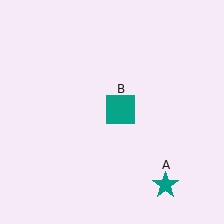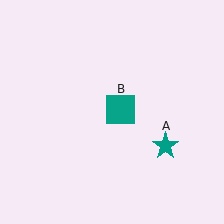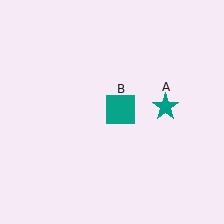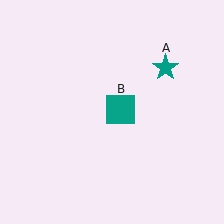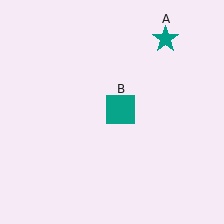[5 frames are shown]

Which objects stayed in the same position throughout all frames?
Teal square (object B) remained stationary.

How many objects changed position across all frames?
1 object changed position: teal star (object A).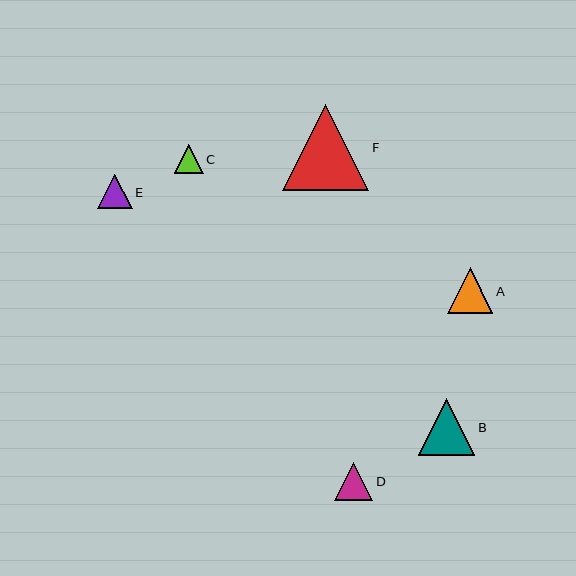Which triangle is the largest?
Triangle F is the largest with a size of approximately 87 pixels.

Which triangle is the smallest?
Triangle C is the smallest with a size of approximately 29 pixels.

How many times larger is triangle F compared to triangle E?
Triangle F is approximately 2.5 times the size of triangle E.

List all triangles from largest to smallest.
From largest to smallest: F, B, A, D, E, C.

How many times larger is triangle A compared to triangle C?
Triangle A is approximately 1.6 times the size of triangle C.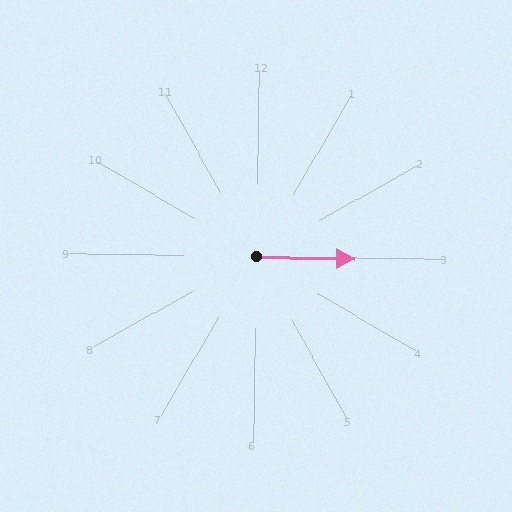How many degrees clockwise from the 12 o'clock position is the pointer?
Approximately 91 degrees.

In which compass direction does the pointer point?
East.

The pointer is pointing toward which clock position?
Roughly 3 o'clock.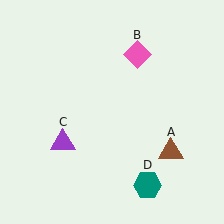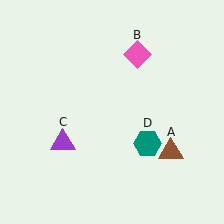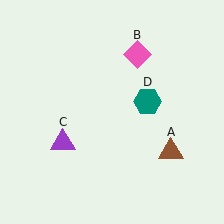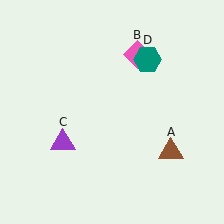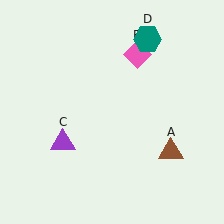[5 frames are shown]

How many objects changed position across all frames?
1 object changed position: teal hexagon (object D).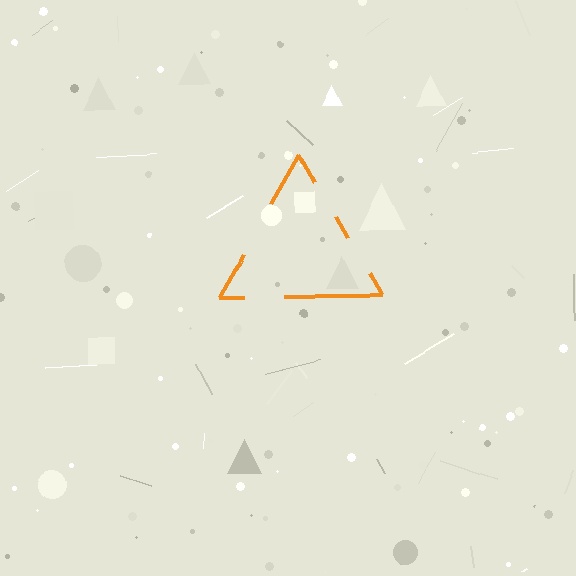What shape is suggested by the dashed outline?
The dashed outline suggests a triangle.